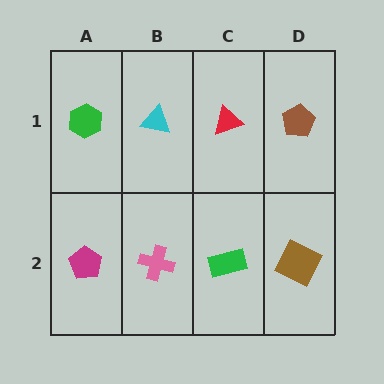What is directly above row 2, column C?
A red triangle.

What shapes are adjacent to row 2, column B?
A cyan triangle (row 1, column B), a magenta pentagon (row 2, column A), a green rectangle (row 2, column C).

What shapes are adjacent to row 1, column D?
A brown square (row 2, column D), a red triangle (row 1, column C).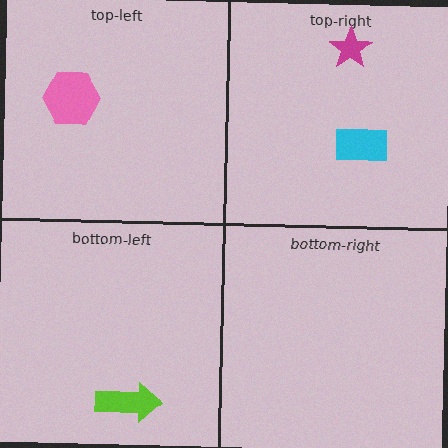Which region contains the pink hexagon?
The top-left region.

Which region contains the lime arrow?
The bottom-left region.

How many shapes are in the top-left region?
1.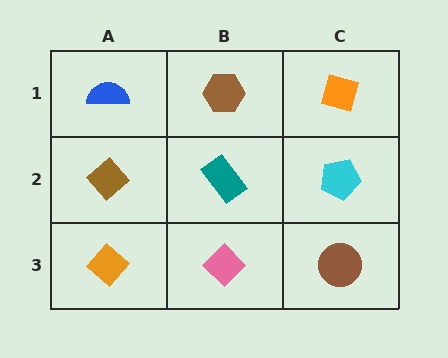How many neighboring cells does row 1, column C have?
2.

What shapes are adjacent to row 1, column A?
A brown diamond (row 2, column A), a brown hexagon (row 1, column B).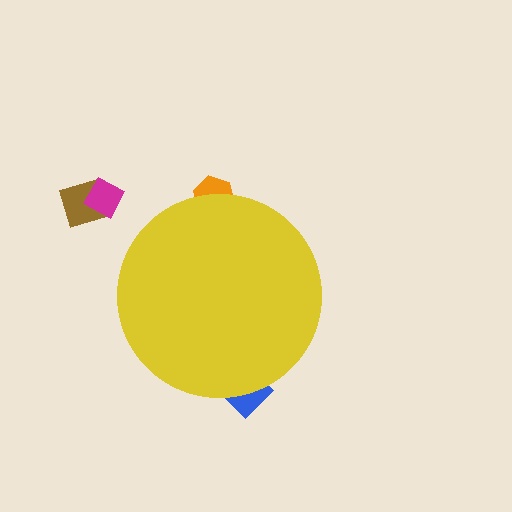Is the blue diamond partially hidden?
Yes, the blue diamond is partially hidden behind the yellow circle.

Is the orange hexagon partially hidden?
Yes, the orange hexagon is partially hidden behind the yellow circle.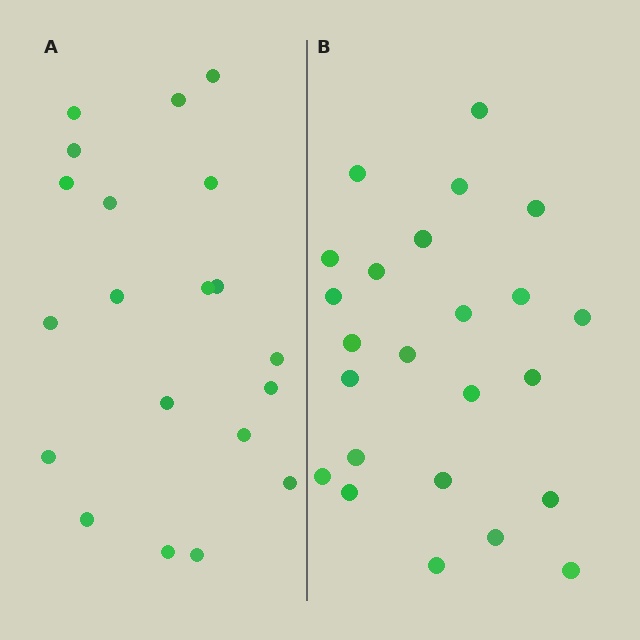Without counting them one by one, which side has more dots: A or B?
Region B (the right region) has more dots.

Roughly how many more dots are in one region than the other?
Region B has about 4 more dots than region A.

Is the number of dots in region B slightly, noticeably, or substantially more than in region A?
Region B has only slightly more — the two regions are fairly close. The ratio is roughly 1.2 to 1.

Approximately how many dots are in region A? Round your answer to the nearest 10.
About 20 dots.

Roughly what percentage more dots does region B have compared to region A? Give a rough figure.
About 20% more.